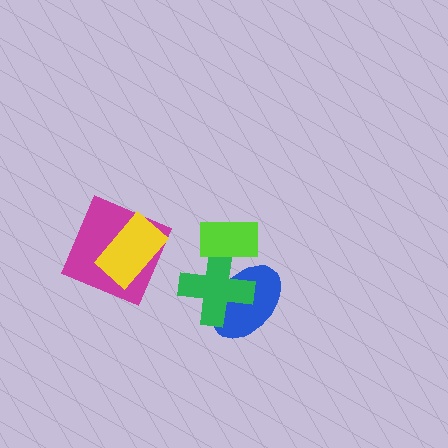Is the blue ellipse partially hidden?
Yes, it is partially covered by another shape.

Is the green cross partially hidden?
Yes, it is partially covered by another shape.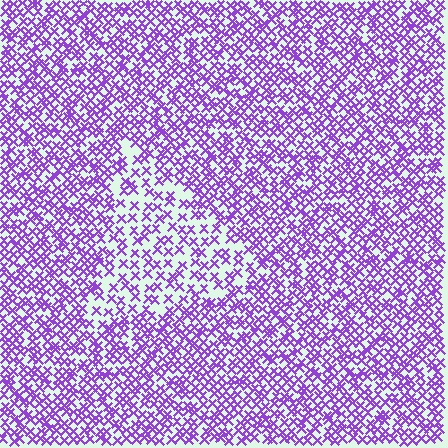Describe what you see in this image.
The image contains small purple elements arranged at two different densities. A triangle-shaped region is visible where the elements are less densely packed than the surrounding area.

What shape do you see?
I see a triangle.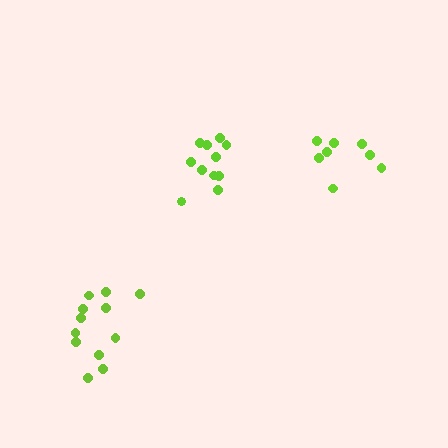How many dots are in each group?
Group 1: 12 dots, Group 2: 11 dots, Group 3: 8 dots (31 total).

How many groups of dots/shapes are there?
There are 3 groups.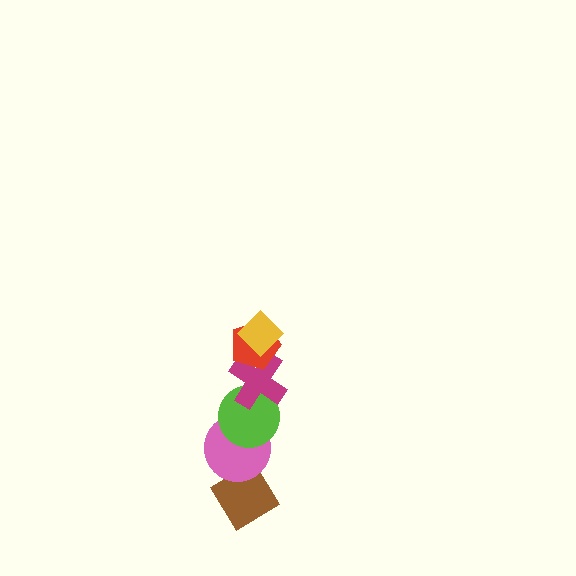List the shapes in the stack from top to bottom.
From top to bottom: the yellow diamond, the red pentagon, the magenta cross, the lime circle, the pink circle, the brown diamond.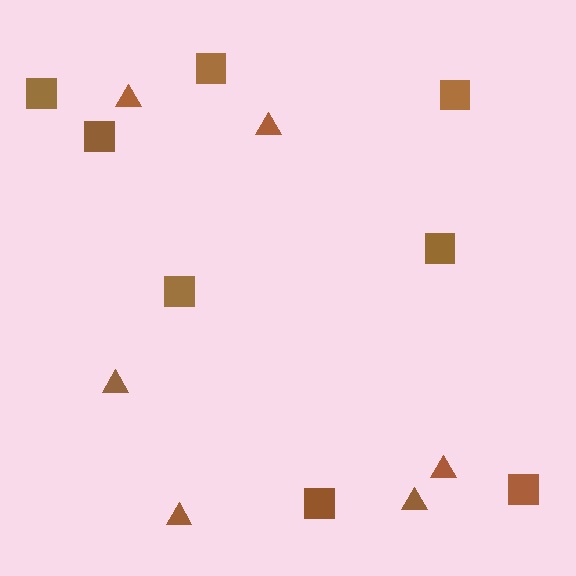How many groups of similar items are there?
There are 2 groups: one group of triangles (6) and one group of squares (8).